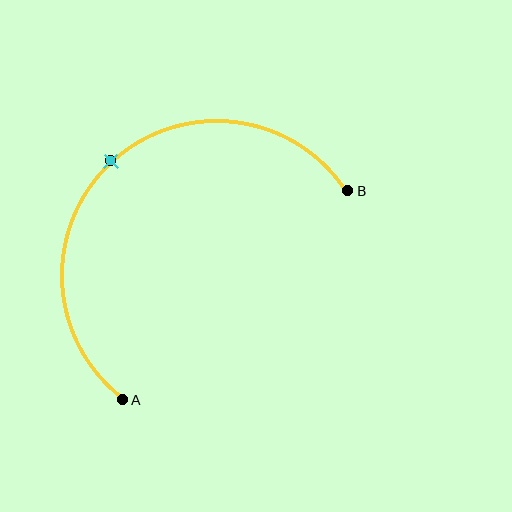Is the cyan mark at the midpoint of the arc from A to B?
Yes. The cyan mark lies on the arc at equal arc-length from both A and B — it is the arc midpoint.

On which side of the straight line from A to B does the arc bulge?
The arc bulges above and to the left of the straight line connecting A and B.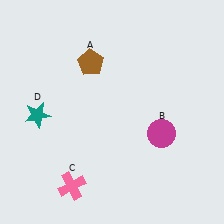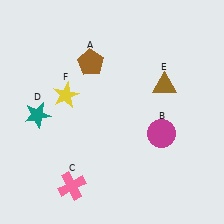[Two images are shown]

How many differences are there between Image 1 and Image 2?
There are 2 differences between the two images.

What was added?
A brown triangle (E), a yellow star (F) were added in Image 2.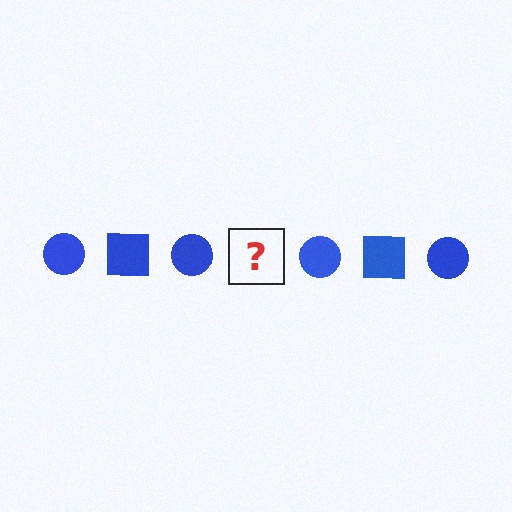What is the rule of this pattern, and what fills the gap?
The rule is that the pattern cycles through circle, square shapes in blue. The gap should be filled with a blue square.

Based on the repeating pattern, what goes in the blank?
The blank should be a blue square.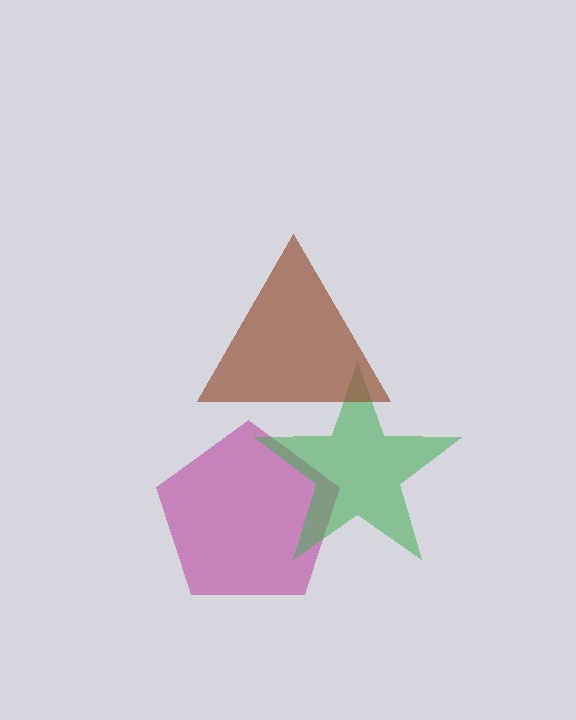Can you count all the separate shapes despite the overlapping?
Yes, there are 3 separate shapes.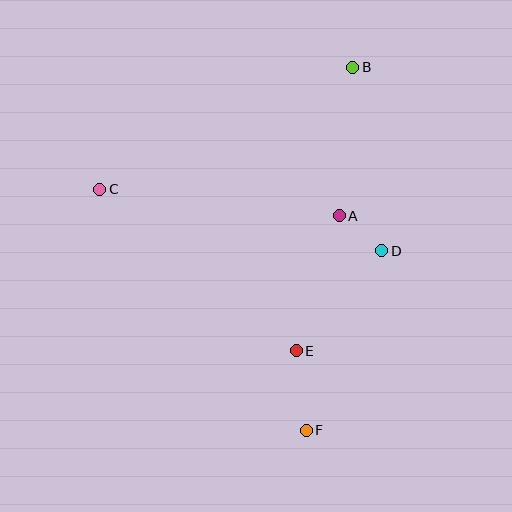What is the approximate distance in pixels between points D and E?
The distance between D and E is approximately 131 pixels.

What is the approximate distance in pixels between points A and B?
The distance between A and B is approximately 149 pixels.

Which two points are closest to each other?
Points A and D are closest to each other.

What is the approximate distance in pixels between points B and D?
The distance between B and D is approximately 186 pixels.